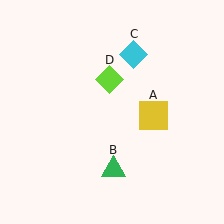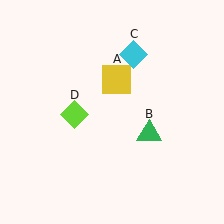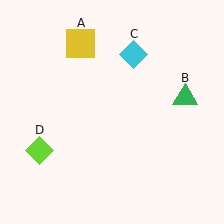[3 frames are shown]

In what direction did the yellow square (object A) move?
The yellow square (object A) moved up and to the left.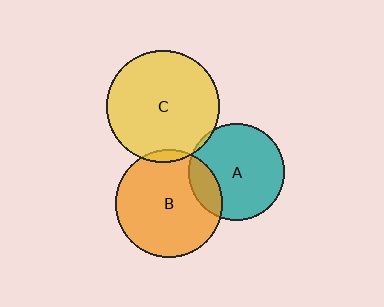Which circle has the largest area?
Circle C (yellow).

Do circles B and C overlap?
Yes.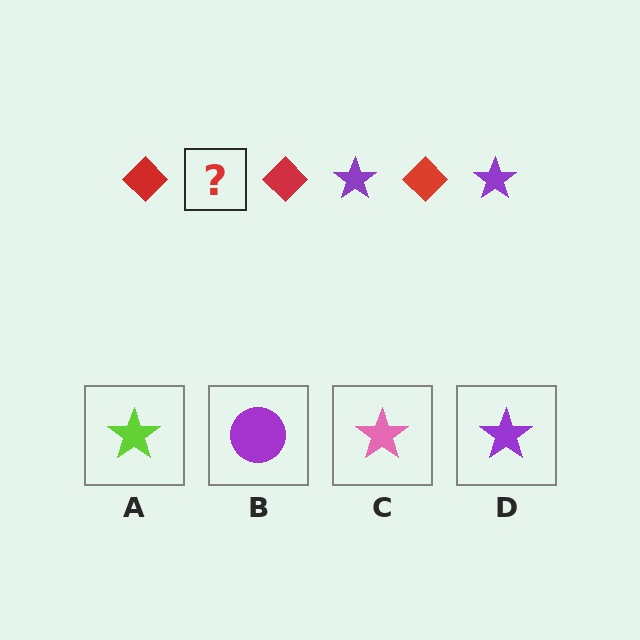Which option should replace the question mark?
Option D.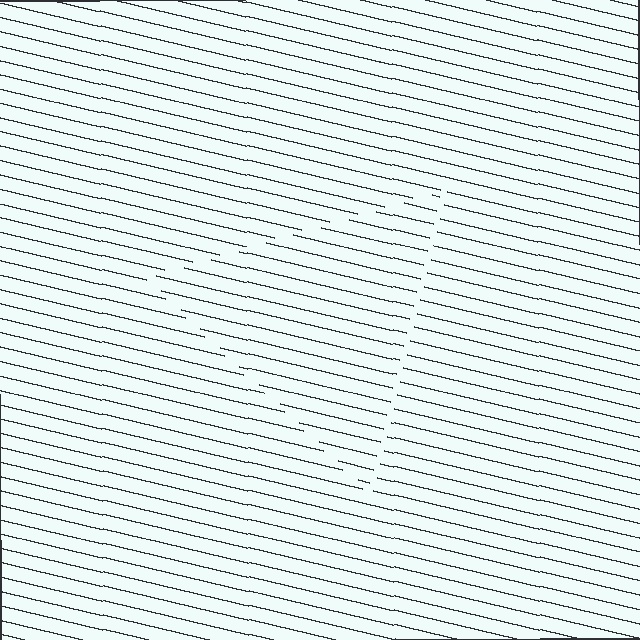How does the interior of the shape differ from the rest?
The interior of the shape contains the same grating, shifted by half a period — the contour is defined by the phase discontinuity where line-ends from the inner and outer gratings abut.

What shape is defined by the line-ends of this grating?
An illusory triangle. The interior of the shape contains the same grating, shifted by half a period — the contour is defined by the phase discontinuity where line-ends from the inner and outer gratings abut.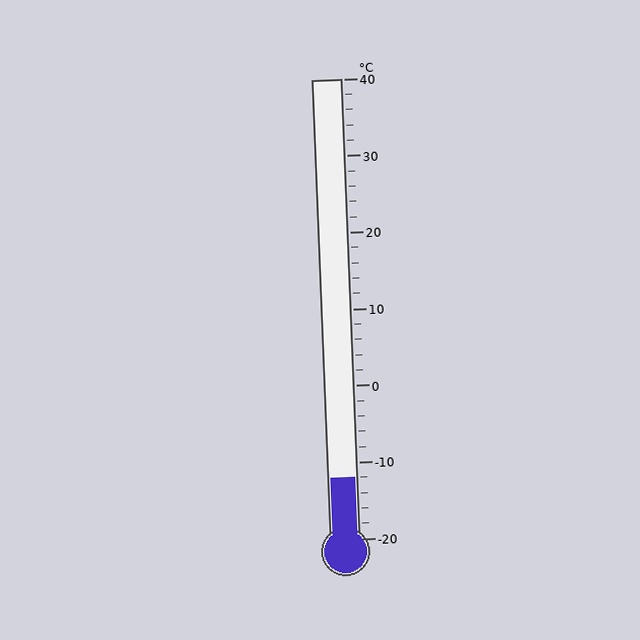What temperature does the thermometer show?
The thermometer shows approximately -12°C.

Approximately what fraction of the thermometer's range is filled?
The thermometer is filled to approximately 15% of its range.